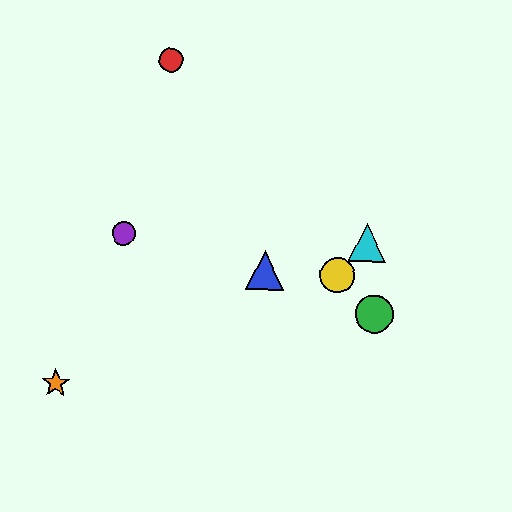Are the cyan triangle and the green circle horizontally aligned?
No, the cyan triangle is at y≈243 and the green circle is at y≈314.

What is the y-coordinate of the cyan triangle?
The cyan triangle is at y≈243.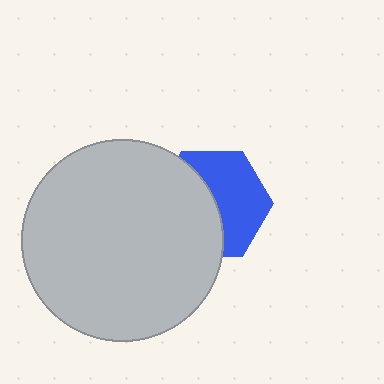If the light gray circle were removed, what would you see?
You would see the complete blue hexagon.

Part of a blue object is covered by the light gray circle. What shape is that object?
It is a hexagon.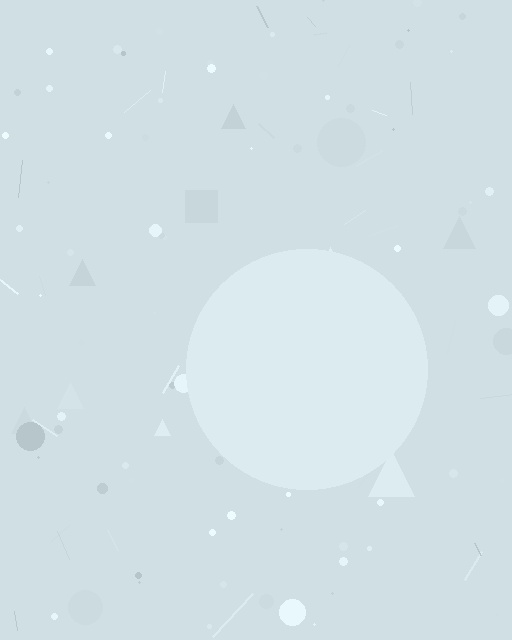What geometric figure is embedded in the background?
A circle is embedded in the background.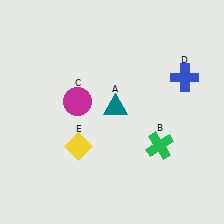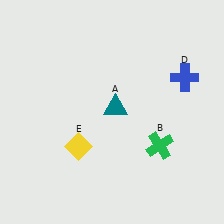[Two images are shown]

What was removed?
The magenta circle (C) was removed in Image 2.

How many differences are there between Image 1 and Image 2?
There is 1 difference between the two images.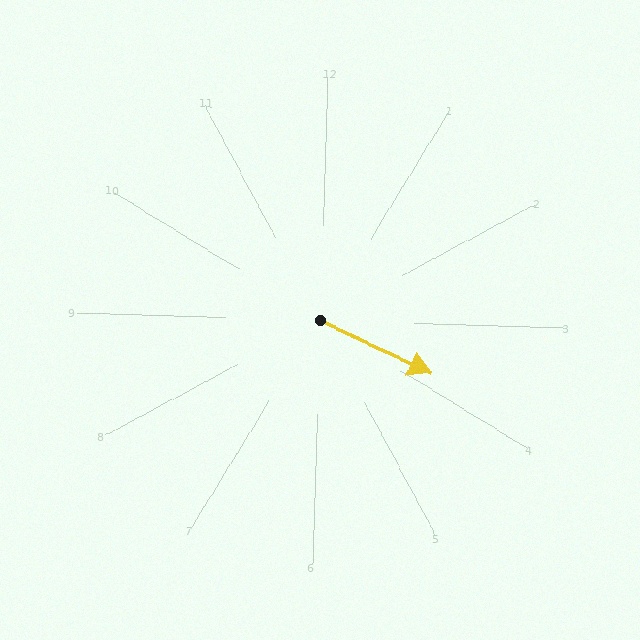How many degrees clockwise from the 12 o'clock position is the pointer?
Approximately 114 degrees.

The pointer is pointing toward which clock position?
Roughly 4 o'clock.